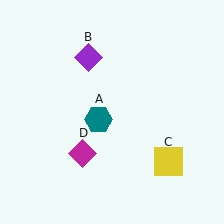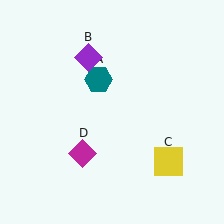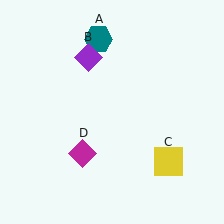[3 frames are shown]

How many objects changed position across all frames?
1 object changed position: teal hexagon (object A).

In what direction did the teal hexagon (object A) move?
The teal hexagon (object A) moved up.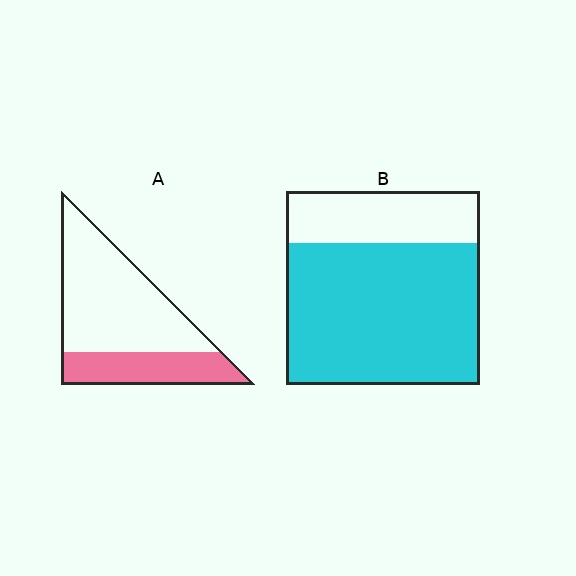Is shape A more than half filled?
No.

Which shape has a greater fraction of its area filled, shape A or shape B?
Shape B.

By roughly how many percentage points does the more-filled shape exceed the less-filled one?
By roughly 40 percentage points (B over A).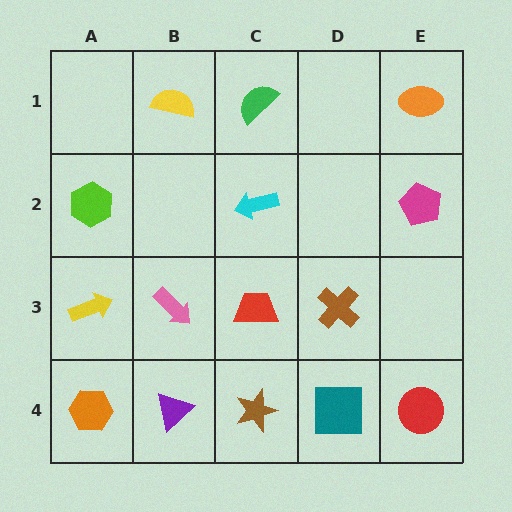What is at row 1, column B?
A yellow semicircle.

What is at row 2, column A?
A lime hexagon.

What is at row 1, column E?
An orange ellipse.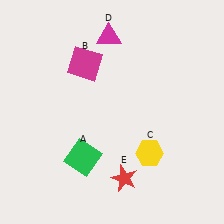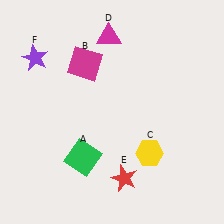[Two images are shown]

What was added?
A purple star (F) was added in Image 2.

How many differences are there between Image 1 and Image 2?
There is 1 difference between the two images.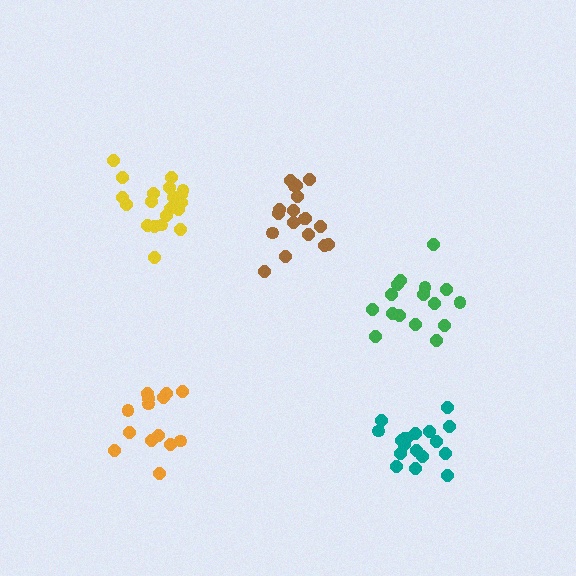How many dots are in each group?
Group 1: 18 dots, Group 2: 14 dots, Group 3: 20 dots, Group 4: 18 dots, Group 5: 16 dots (86 total).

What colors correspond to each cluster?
The clusters are colored: teal, orange, yellow, brown, green.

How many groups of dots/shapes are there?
There are 5 groups.